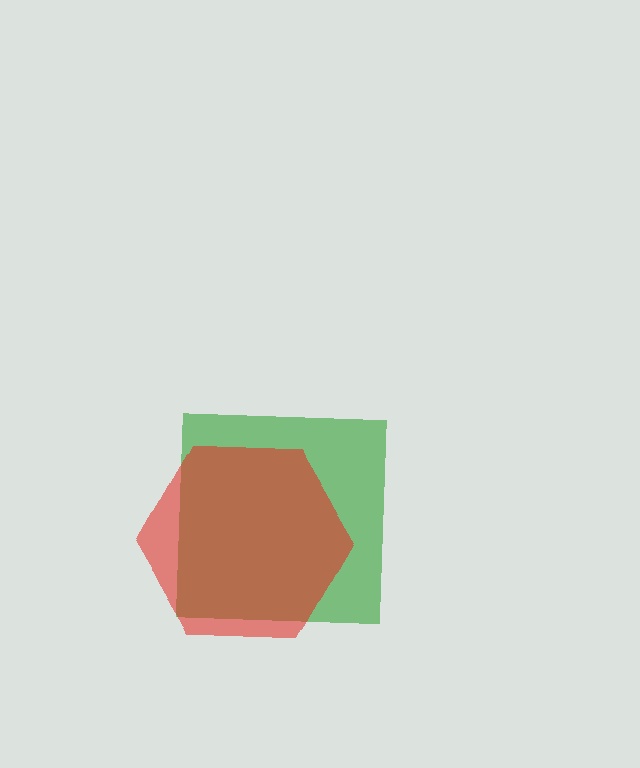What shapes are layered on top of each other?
The layered shapes are: a green square, a red hexagon.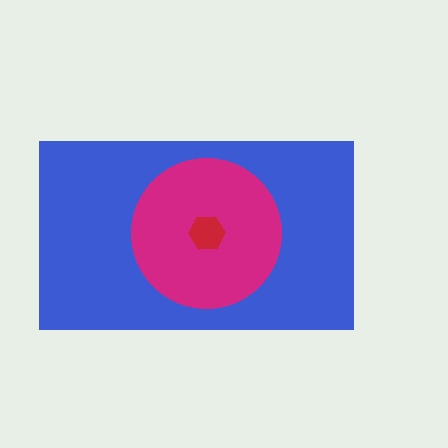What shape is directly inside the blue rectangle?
The magenta circle.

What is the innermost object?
The red hexagon.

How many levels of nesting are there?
3.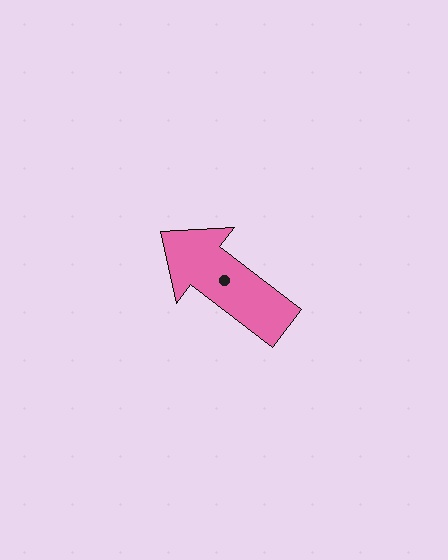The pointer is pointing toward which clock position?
Roughly 10 o'clock.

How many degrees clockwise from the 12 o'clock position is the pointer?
Approximately 307 degrees.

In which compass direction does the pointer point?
Northwest.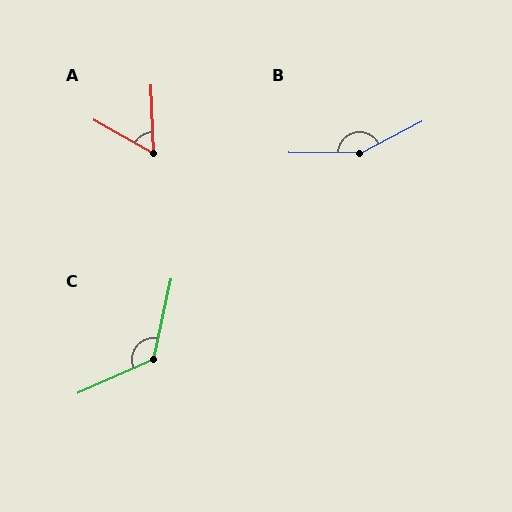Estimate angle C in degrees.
Approximately 126 degrees.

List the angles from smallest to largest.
A (58°), C (126°), B (152°).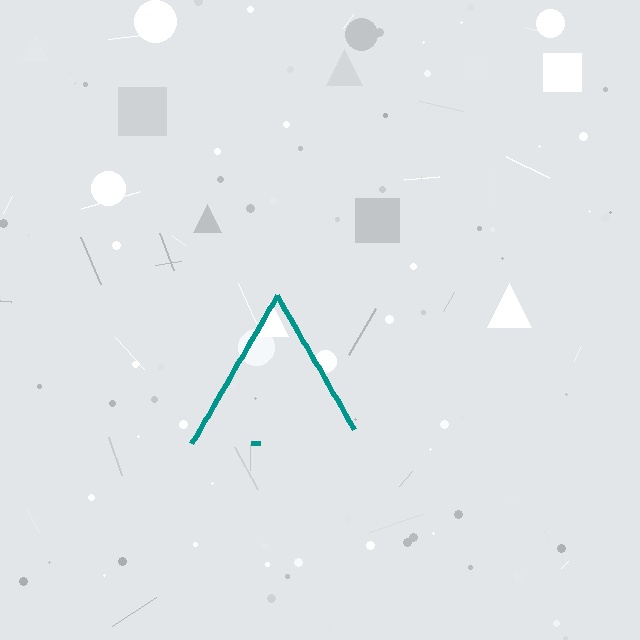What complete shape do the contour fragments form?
The contour fragments form a triangle.